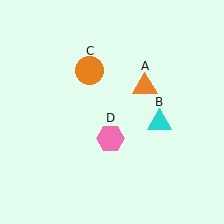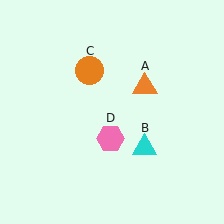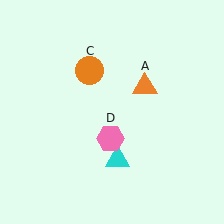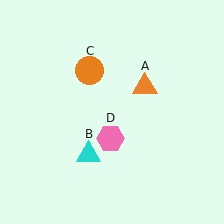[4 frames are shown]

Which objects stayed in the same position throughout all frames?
Orange triangle (object A) and orange circle (object C) and pink hexagon (object D) remained stationary.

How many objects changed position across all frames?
1 object changed position: cyan triangle (object B).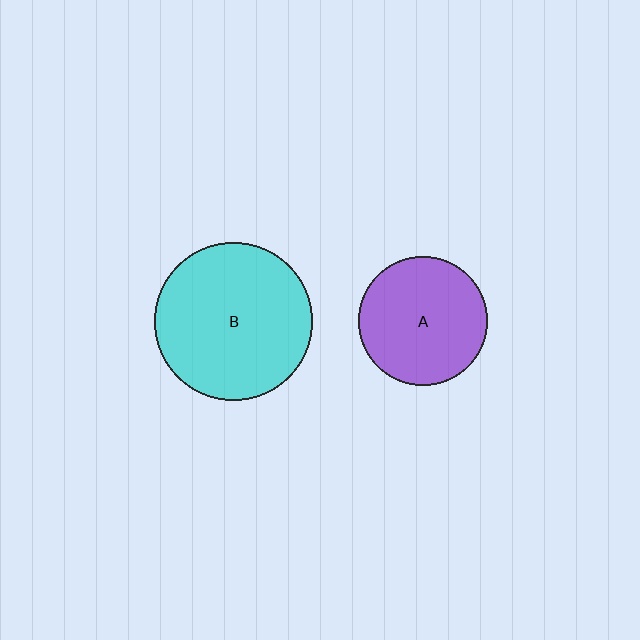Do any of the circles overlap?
No, none of the circles overlap.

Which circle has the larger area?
Circle B (cyan).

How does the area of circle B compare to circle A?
Approximately 1.5 times.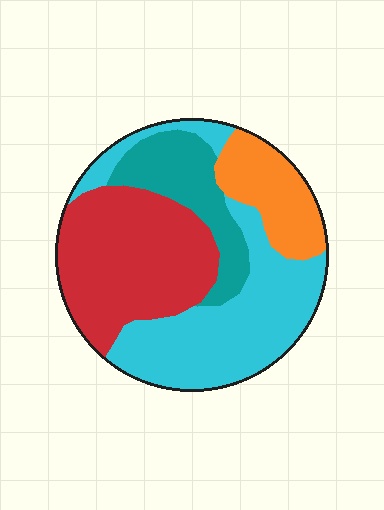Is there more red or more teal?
Red.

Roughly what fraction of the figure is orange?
Orange takes up about one eighth (1/8) of the figure.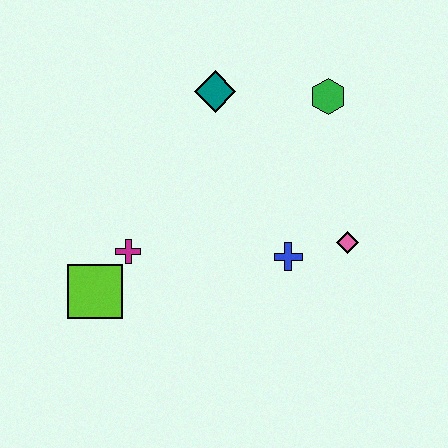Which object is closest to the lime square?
The magenta cross is closest to the lime square.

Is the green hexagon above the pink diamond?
Yes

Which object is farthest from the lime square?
The green hexagon is farthest from the lime square.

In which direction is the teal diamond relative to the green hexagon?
The teal diamond is to the left of the green hexagon.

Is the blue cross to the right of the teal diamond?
Yes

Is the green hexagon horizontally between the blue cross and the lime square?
No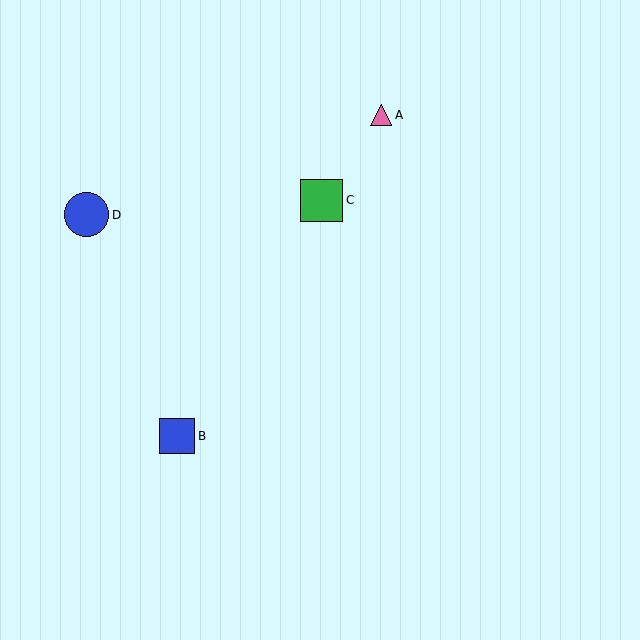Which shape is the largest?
The blue circle (labeled D) is the largest.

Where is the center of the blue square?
The center of the blue square is at (177, 436).